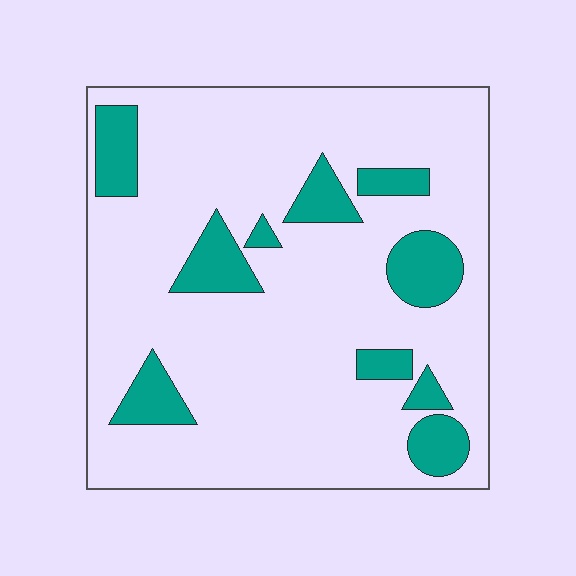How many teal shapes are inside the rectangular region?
10.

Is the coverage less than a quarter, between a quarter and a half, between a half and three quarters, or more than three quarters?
Less than a quarter.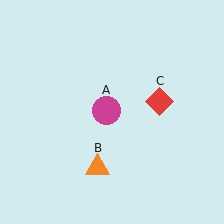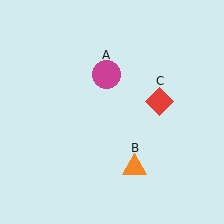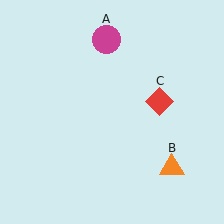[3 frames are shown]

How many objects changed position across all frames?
2 objects changed position: magenta circle (object A), orange triangle (object B).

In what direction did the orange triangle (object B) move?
The orange triangle (object B) moved right.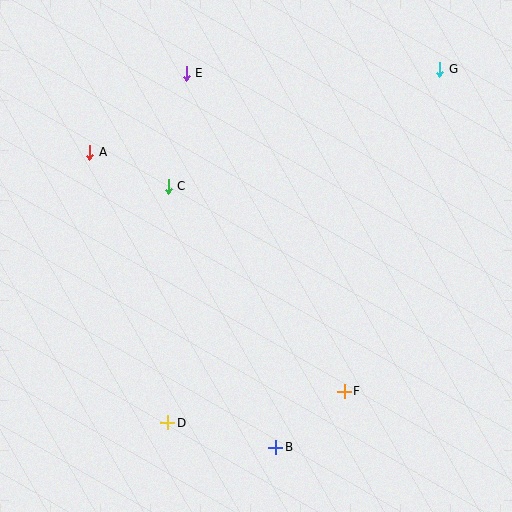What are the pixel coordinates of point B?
Point B is at (276, 447).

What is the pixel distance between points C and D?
The distance between C and D is 237 pixels.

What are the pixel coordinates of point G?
Point G is at (440, 69).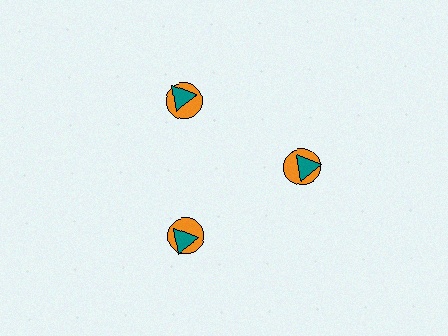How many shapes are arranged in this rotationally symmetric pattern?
There are 6 shapes, arranged in 3 groups of 2.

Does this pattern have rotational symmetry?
Yes, this pattern has 3-fold rotational symmetry. It looks the same after rotating 120 degrees around the center.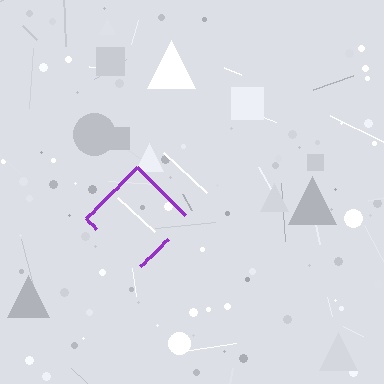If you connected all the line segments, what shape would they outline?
They would outline a diamond.